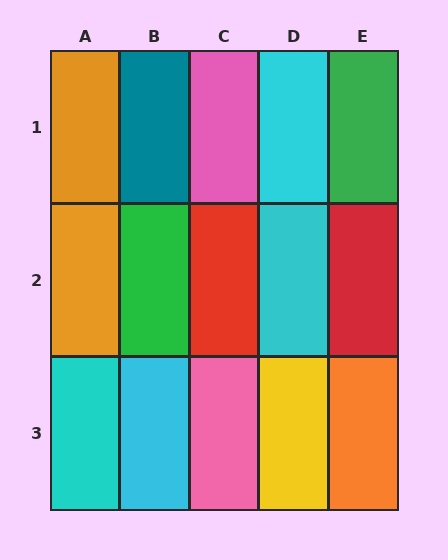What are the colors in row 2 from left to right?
Orange, green, red, cyan, red.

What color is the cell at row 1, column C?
Pink.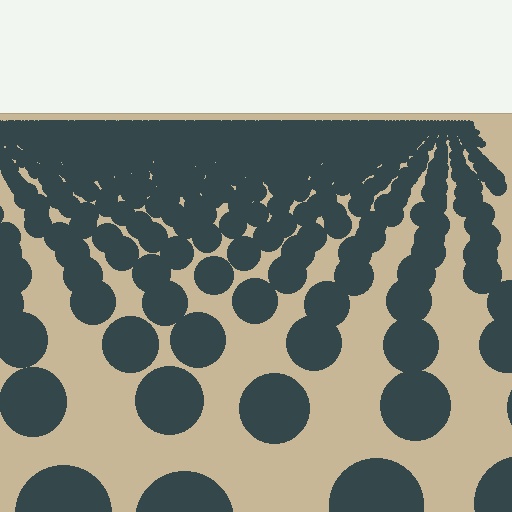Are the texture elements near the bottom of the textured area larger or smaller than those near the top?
Larger. Near the bottom, elements are closer to the viewer and appear at a bigger on-screen size.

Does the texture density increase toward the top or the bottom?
Density increases toward the top.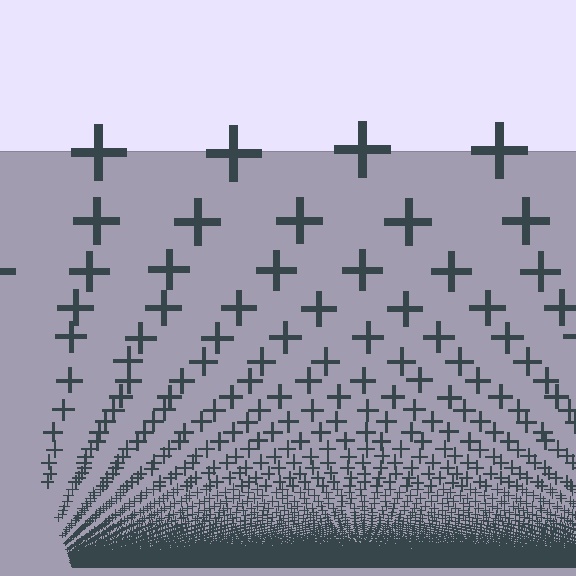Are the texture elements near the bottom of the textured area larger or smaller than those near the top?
Smaller. The gradient is inverted — elements near the bottom are smaller and denser.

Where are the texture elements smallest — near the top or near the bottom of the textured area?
Near the bottom.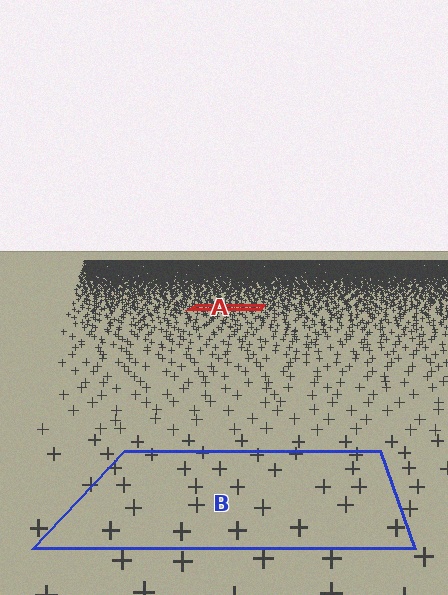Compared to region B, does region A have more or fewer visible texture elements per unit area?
Region A has more texture elements per unit area — they are packed more densely because it is farther away.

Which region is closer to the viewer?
Region B is closer. The texture elements there are larger and more spread out.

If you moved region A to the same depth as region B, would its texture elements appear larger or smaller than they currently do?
They would appear larger. At a closer depth, the same texture elements are projected at a bigger on-screen size.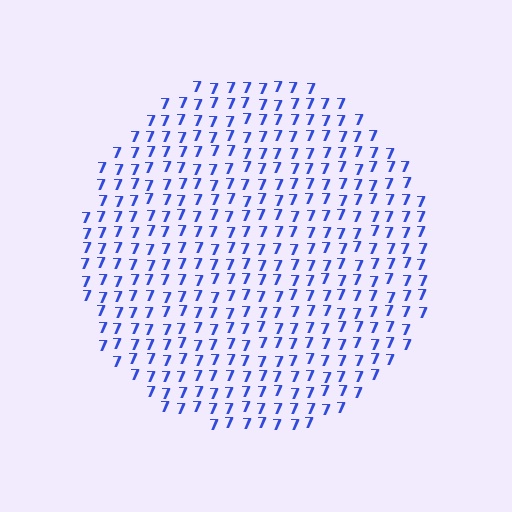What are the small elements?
The small elements are digit 7's.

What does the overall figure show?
The overall figure shows a circle.